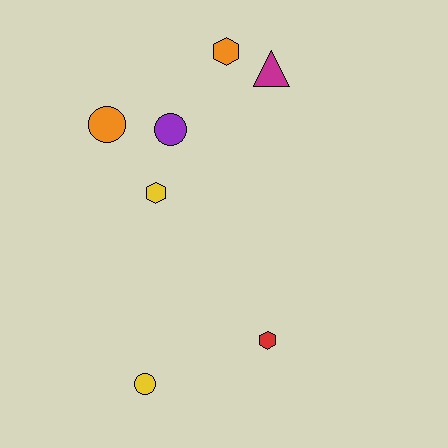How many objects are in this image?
There are 7 objects.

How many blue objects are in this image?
There are no blue objects.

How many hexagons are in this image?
There are 3 hexagons.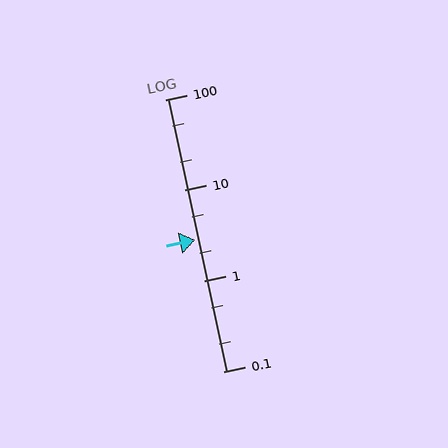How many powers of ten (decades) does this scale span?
The scale spans 3 decades, from 0.1 to 100.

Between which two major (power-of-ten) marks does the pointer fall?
The pointer is between 1 and 10.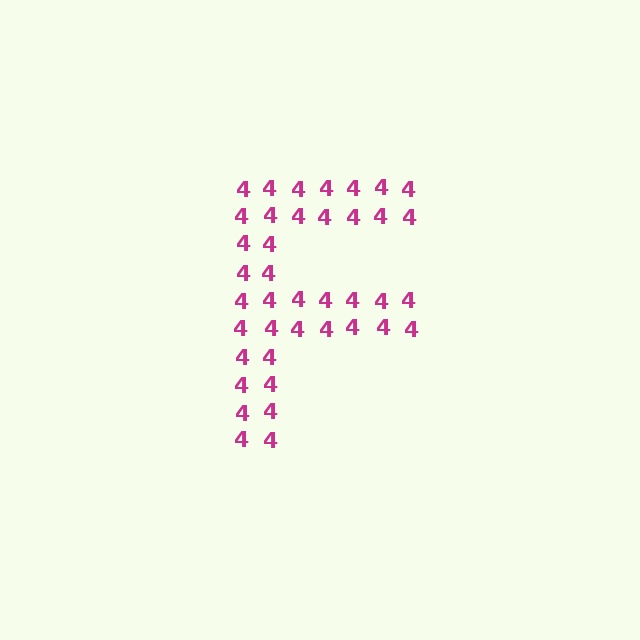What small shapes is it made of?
It is made of small digit 4's.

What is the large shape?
The large shape is the letter F.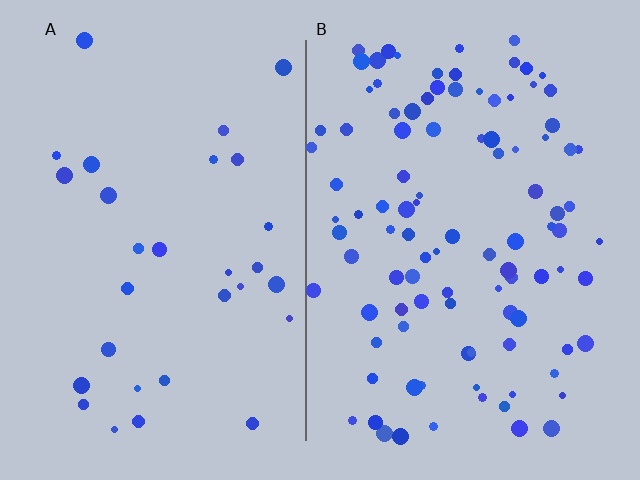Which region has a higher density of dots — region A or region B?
B (the right).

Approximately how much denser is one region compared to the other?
Approximately 3.3× — region B over region A.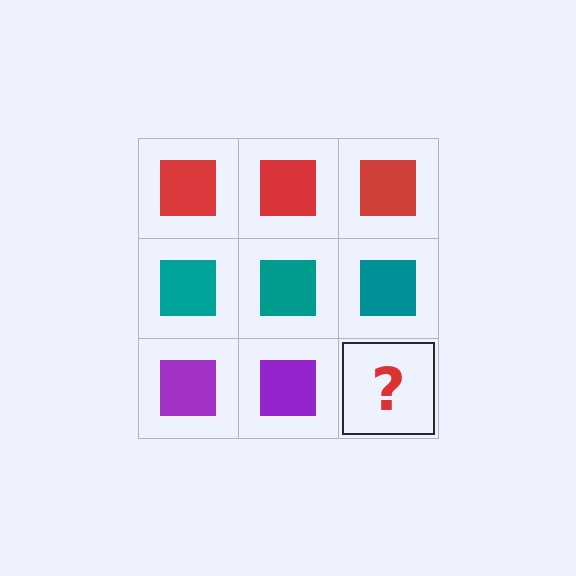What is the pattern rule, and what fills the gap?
The rule is that each row has a consistent color. The gap should be filled with a purple square.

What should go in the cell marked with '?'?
The missing cell should contain a purple square.